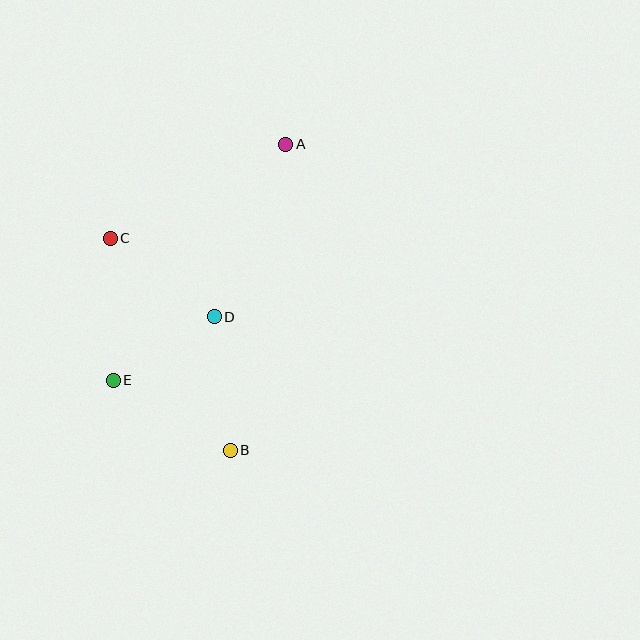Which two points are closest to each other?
Points D and E are closest to each other.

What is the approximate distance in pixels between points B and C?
The distance between B and C is approximately 244 pixels.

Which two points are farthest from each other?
Points A and B are farthest from each other.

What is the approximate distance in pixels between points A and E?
The distance between A and E is approximately 292 pixels.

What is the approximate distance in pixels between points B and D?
The distance between B and D is approximately 135 pixels.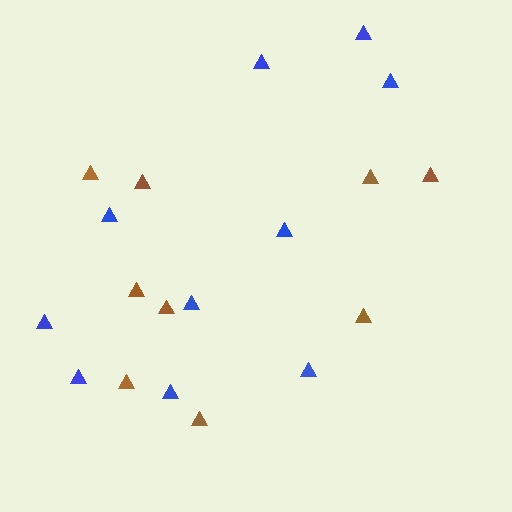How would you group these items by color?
There are 2 groups: one group of blue triangles (10) and one group of brown triangles (9).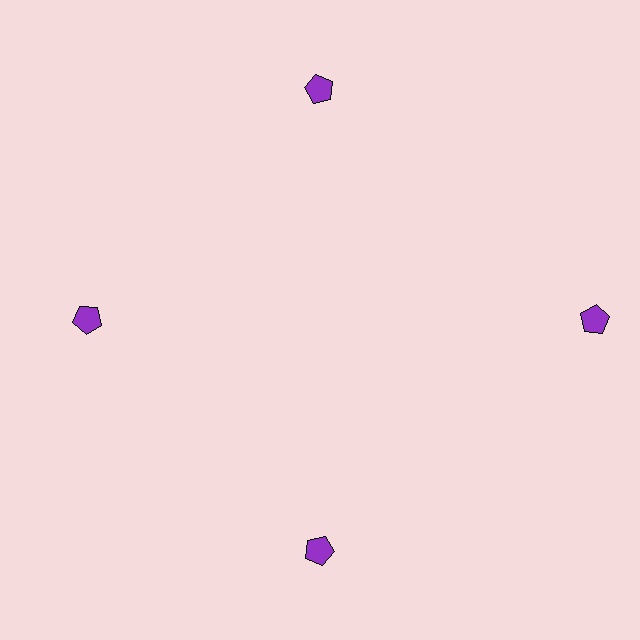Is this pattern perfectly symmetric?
No. The 4 purple pentagons are arranged in a ring, but one element near the 3 o'clock position is pushed outward from the center, breaking the 4-fold rotational symmetry.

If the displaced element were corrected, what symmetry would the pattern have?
It would have 4-fold rotational symmetry — the pattern would map onto itself every 90 degrees.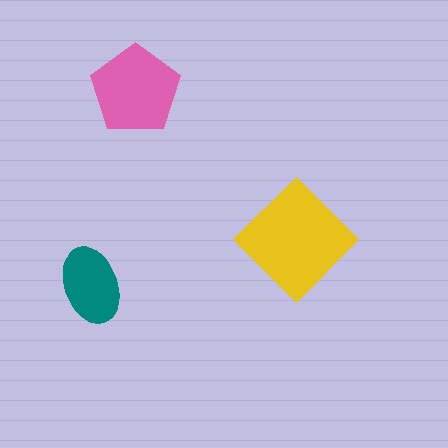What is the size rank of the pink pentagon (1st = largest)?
2nd.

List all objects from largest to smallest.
The yellow diamond, the pink pentagon, the teal ellipse.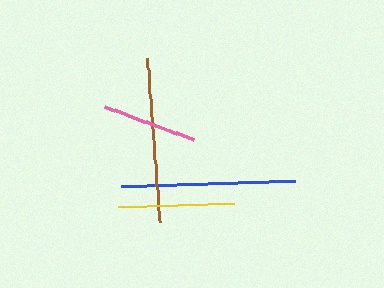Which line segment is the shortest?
The pink line is the shortest at approximately 95 pixels.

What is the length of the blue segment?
The blue segment is approximately 173 pixels long.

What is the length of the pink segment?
The pink segment is approximately 95 pixels long.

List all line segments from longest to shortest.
From longest to shortest: blue, brown, yellow, pink.